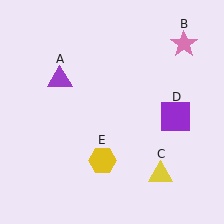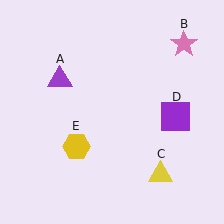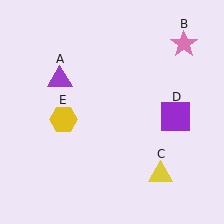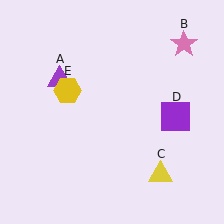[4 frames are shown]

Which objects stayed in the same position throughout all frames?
Purple triangle (object A) and pink star (object B) and yellow triangle (object C) and purple square (object D) remained stationary.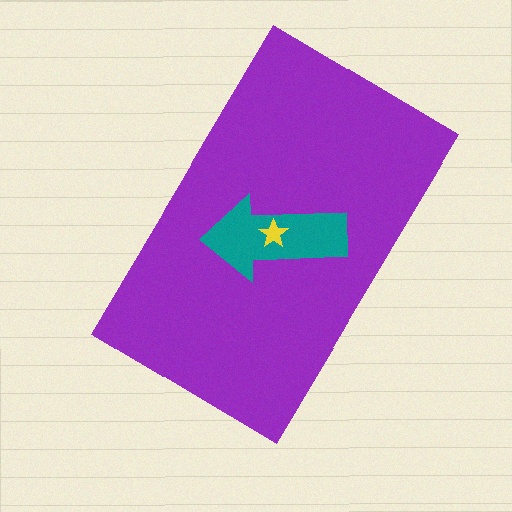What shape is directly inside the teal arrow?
The yellow star.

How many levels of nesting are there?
3.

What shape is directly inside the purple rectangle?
The teal arrow.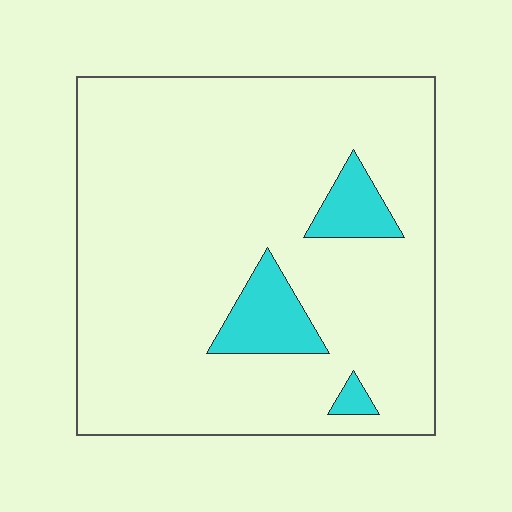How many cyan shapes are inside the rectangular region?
3.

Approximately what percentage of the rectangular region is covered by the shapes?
Approximately 10%.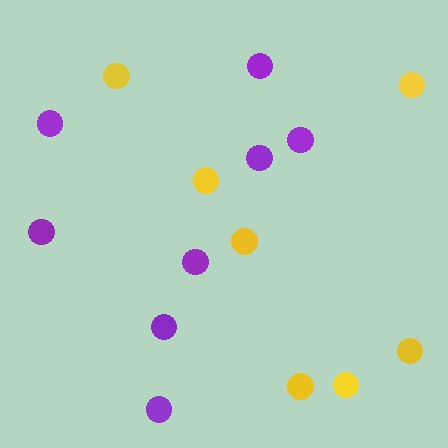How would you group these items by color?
There are 2 groups: one group of yellow circles (7) and one group of purple circles (8).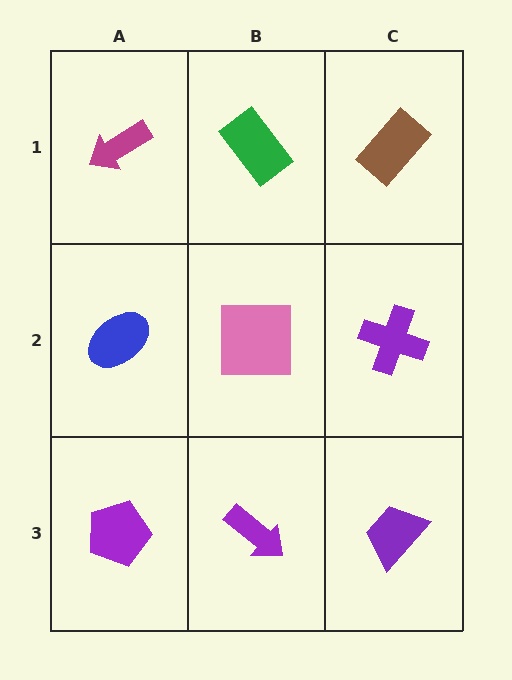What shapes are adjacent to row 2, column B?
A green rectangle (row 1, column B), a purple arrow (row 3, column B), a blue ellipse (row 2, column A), a purple cross (row 2, column C).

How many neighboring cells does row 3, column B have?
3.